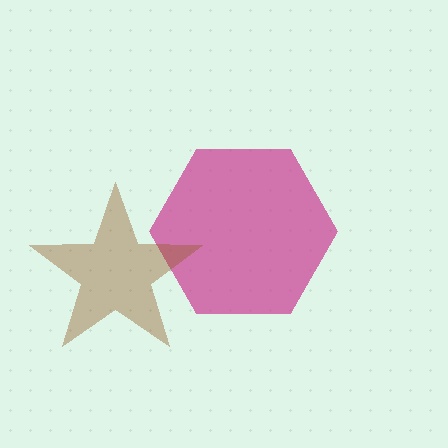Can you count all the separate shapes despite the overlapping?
Yes, there are 2 separate shapes.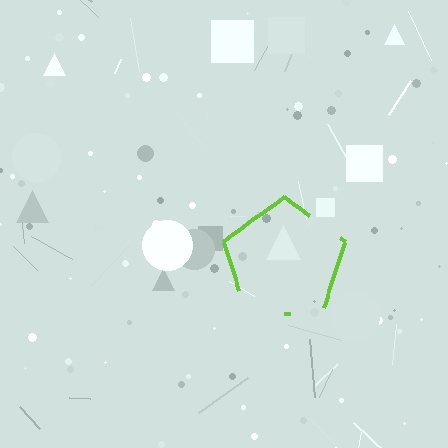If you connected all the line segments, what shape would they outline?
They would outline a pentagon.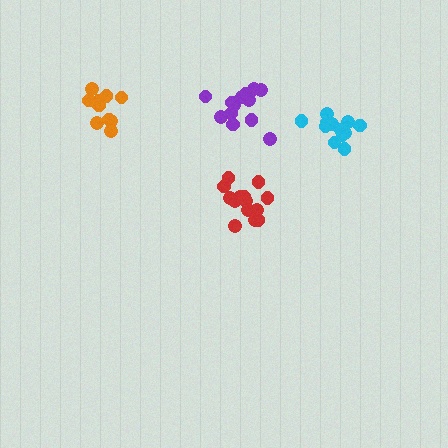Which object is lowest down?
The red cluster is bottommost.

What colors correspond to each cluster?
The clusters are colored: red, cyan, orange, purple.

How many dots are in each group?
Group 1: 15 dots, Group 2: 12 dots, Group 3: 10 dots, Group 4: 13 dots (50 total).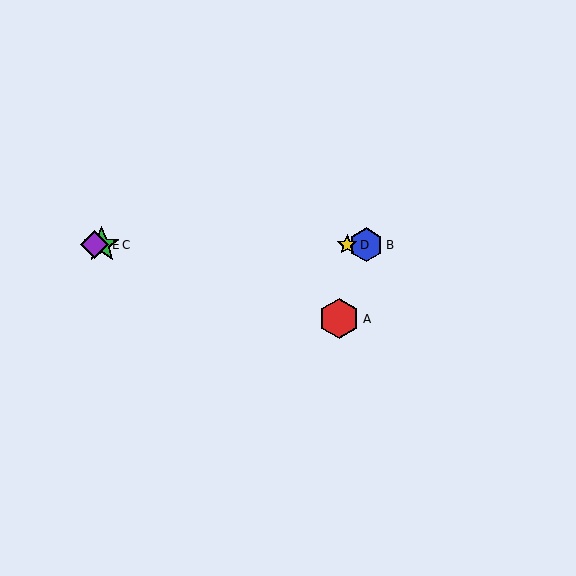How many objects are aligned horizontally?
4 objects (B, C, D, E) are aligned horizontally.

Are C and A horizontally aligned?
No, C is at y≈245 and A is at y≈319.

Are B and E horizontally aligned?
Yes, both are at y≈245.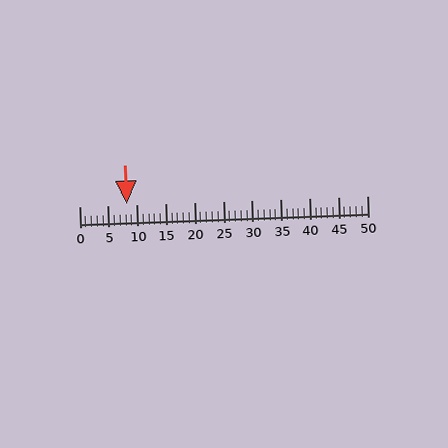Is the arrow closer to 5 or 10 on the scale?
The arrow is closer to 10.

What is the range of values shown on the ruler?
The ruler shows values from 0 to 50.